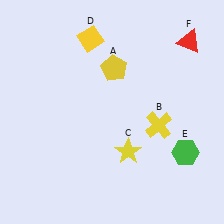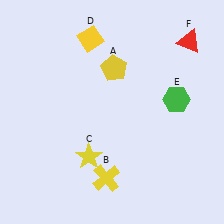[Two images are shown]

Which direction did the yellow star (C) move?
The yellow star (C) moved left.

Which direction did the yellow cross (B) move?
The yellow cross (B) moved down.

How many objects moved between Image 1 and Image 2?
3 objects moved between the two images.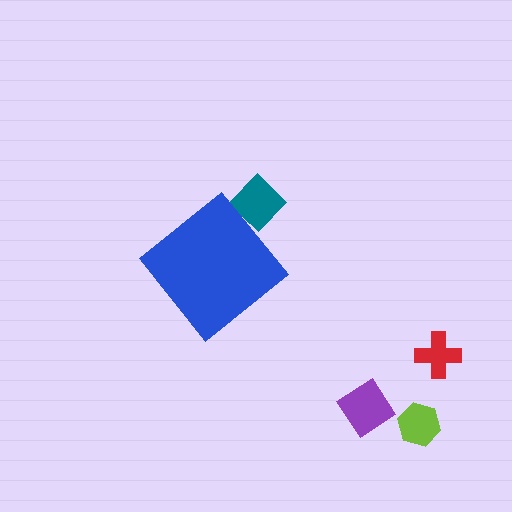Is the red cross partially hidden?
No, the red cross is fully visible.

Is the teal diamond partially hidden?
Yes, the teal diamond is partially hidden behind the blue diamond.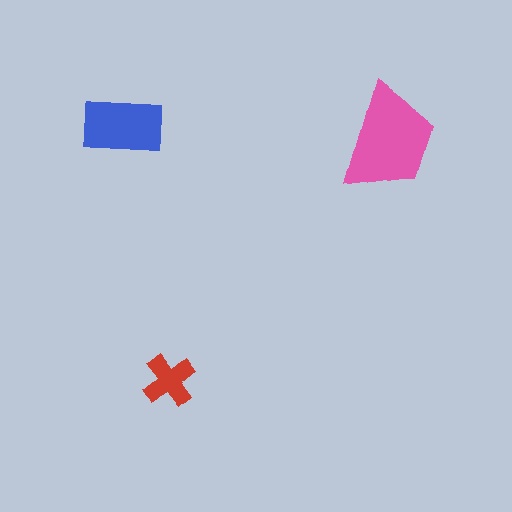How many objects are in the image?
There are 3 objects in the image.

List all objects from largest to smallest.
The pink trapezoid, the blue rectangle, the red cross.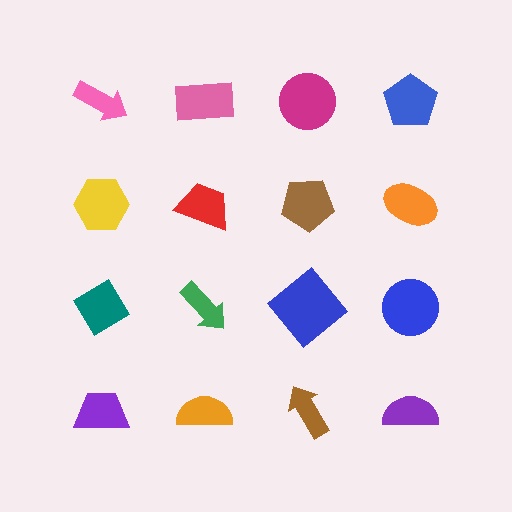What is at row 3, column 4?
A blue circle.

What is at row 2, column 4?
An orange ellipse.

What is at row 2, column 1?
A yellow hexagon.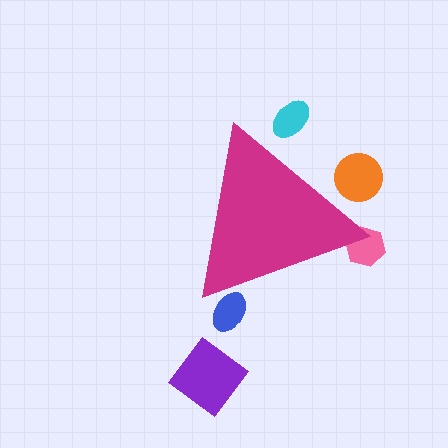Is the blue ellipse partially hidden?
Yes, the blue ellipse is partially hidden behind the magenta triangle.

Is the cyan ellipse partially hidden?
Yes, the cyan ellipse is partially hidden behind the magenta triangle.